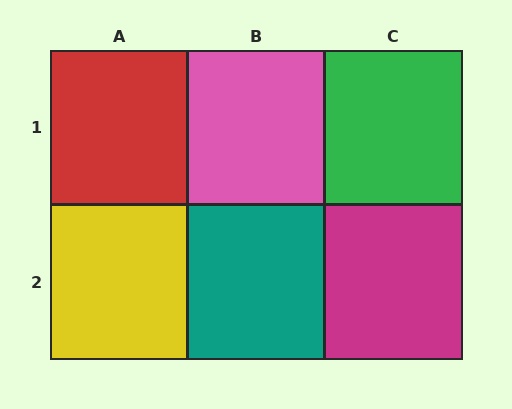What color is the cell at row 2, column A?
Yellow.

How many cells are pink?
1 cell is pink.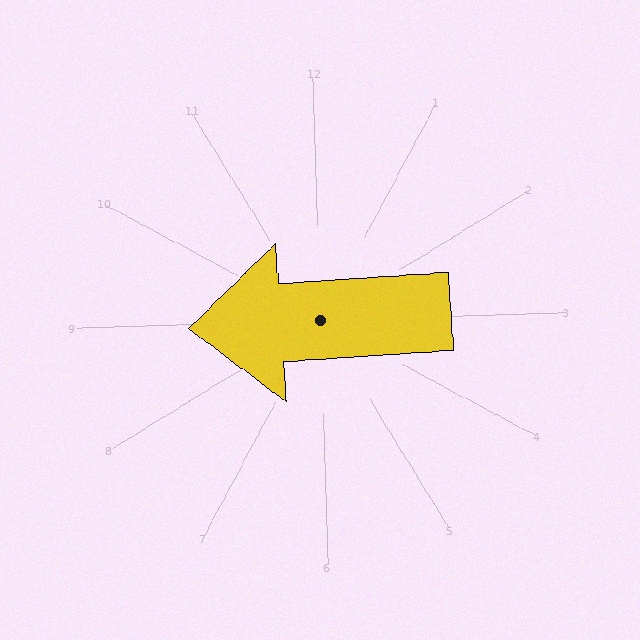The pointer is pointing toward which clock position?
Roughly 9 o'clock.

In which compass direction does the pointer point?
West.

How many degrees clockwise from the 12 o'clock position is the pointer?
Approximately 268 degrees.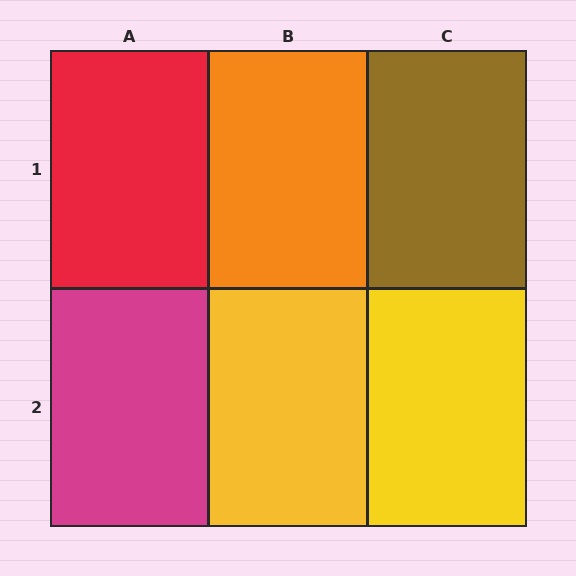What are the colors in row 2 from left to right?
Magenta, yellow, yellow.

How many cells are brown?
1 cell is brown.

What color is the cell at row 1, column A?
Red.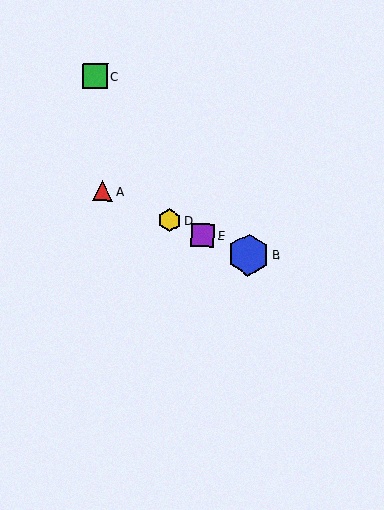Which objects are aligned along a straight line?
Objects A, B, D, E are aligned along a straight line.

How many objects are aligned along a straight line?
4 objects (A, B, D, E) are aligned along a straight line.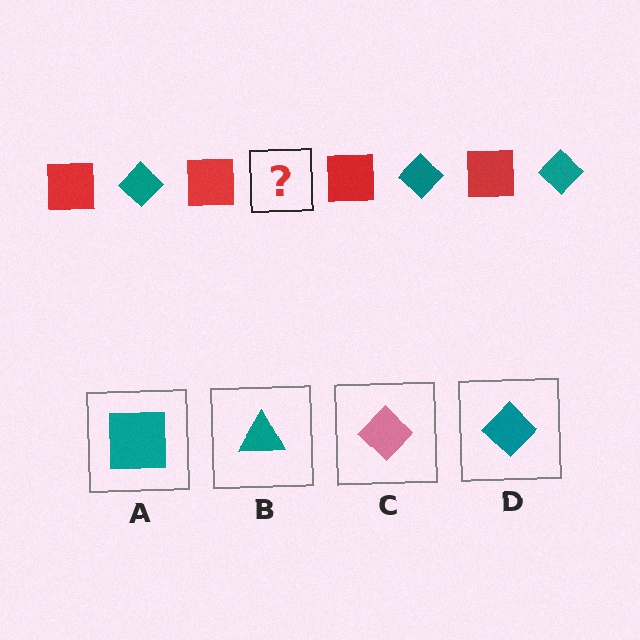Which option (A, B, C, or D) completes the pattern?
D.